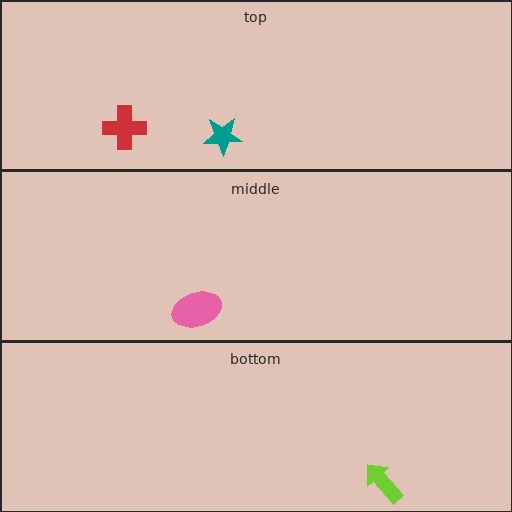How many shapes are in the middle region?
1.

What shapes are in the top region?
The red cross, the teal star.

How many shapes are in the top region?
2.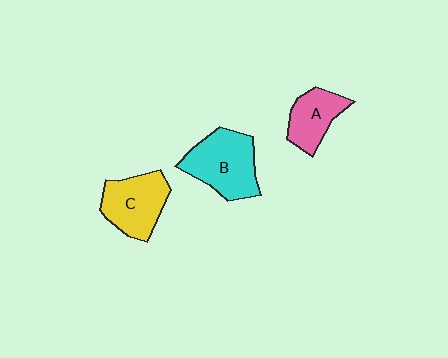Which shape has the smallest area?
Shape A (pink).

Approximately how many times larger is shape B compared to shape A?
Approximately 1.5 times.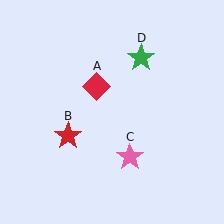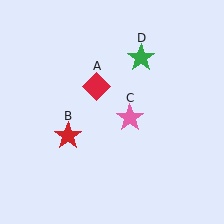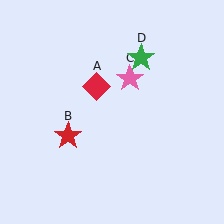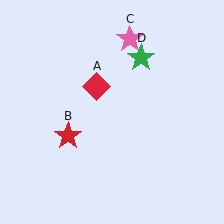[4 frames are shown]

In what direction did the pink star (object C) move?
The pink star (object C) moved up.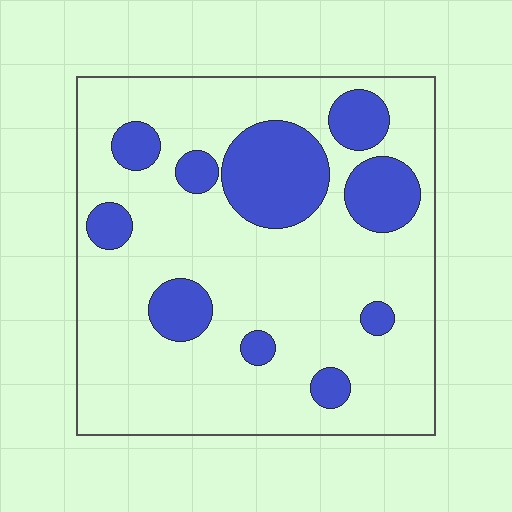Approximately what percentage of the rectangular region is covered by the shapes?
Approximately 20%.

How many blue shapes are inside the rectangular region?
10.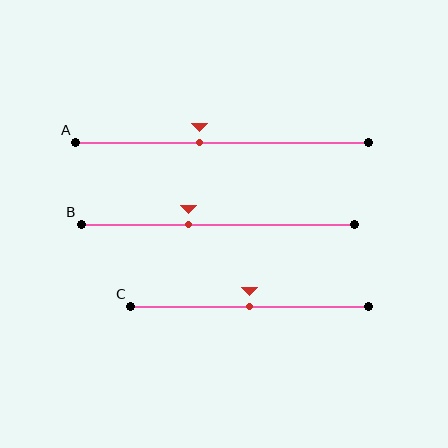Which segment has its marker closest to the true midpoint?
Segment C has its marker closest to the true midpoint.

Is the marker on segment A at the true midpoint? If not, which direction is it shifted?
No, the marker on segment A is shifted to the left by about 8% of the segment length.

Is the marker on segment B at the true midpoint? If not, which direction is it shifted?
No, the marker on segment B is shifted to the left by about 11% of the segment length.